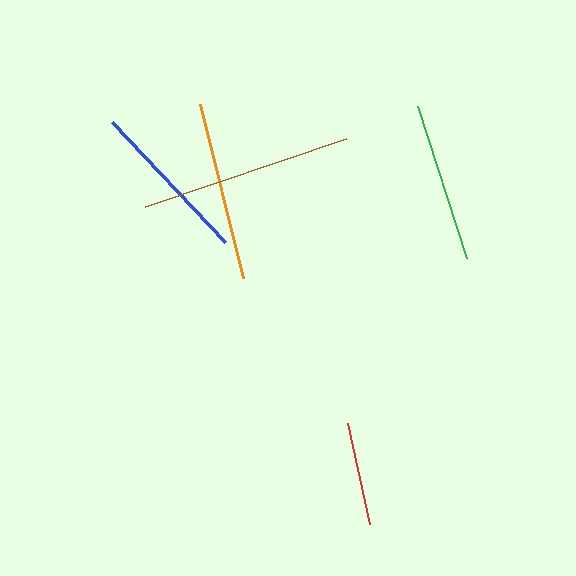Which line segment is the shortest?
The red line is the shortest at approximately 104 pixels.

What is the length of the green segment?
The green segment is approximately 160 pixels long.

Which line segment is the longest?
The brown line is the longest at approximately 213 pixels.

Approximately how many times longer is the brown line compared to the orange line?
The brown line is approximately 1.2 times the length of the orange line.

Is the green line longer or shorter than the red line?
The green line is longer than the red line.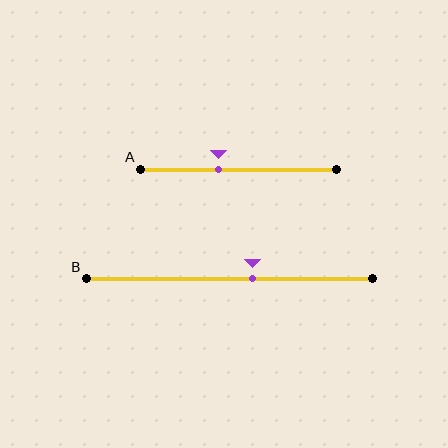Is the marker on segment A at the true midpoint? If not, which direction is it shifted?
No, the marker on segment A is shifted to the left by about 10% of the segment length.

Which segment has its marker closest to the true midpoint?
Segment B has its marker closest to the true midpoint.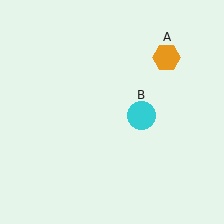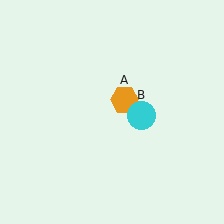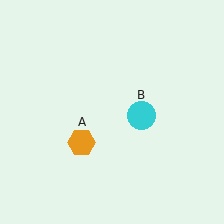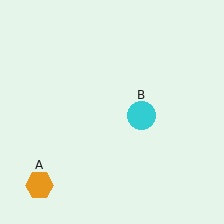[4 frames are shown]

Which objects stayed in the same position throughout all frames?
Cyan circle (object B) remained stationary.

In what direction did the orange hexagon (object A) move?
The orange hexagon (object A) moved down and to the left.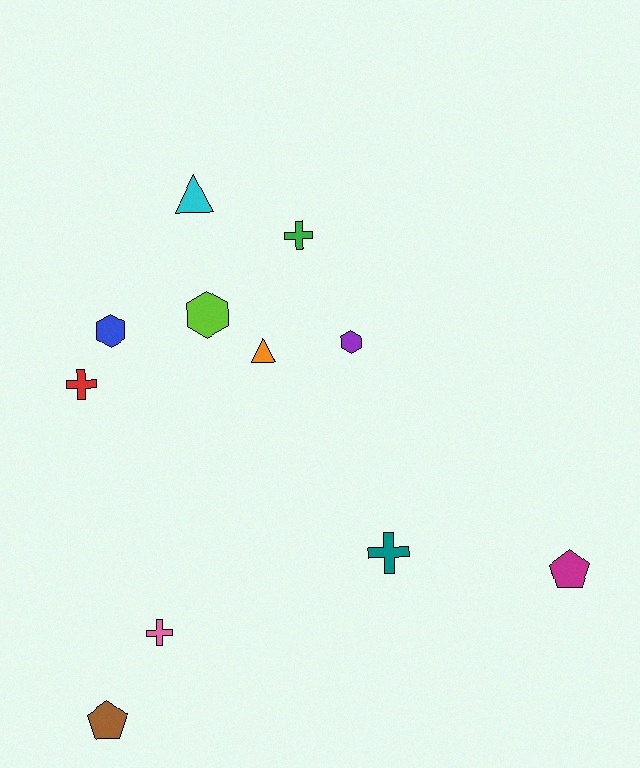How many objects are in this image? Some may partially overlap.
There are 11 objects.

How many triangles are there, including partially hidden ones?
There are 2 triangles.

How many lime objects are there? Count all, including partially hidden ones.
There is 1 lime object.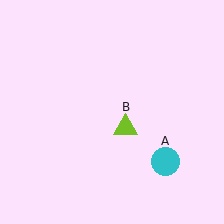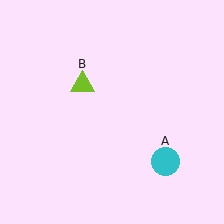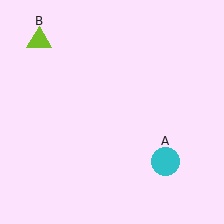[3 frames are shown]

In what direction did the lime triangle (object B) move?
The lime triangle (object B) moved up and to the left.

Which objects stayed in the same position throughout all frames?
Cyan circle (object A) remained stationary.